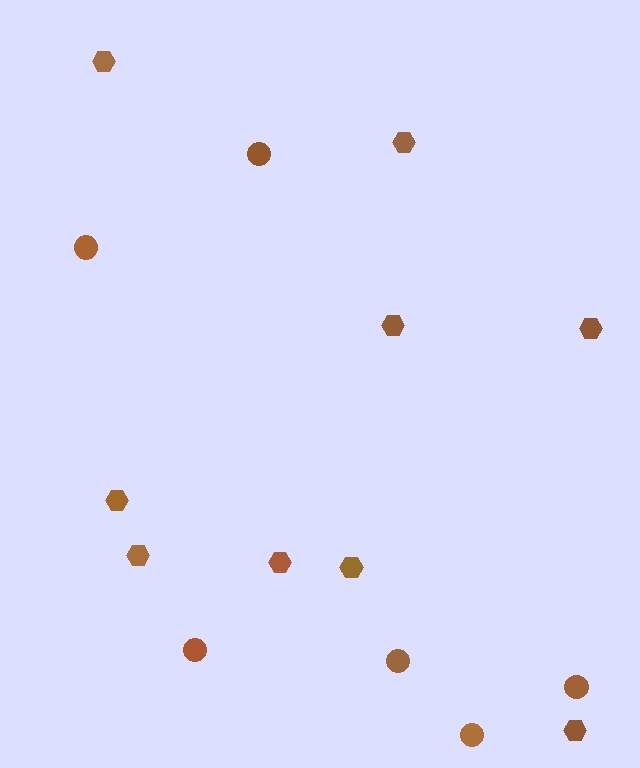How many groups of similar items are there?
There are 2 groups: one group of circles (6) and one group of hexagons (9).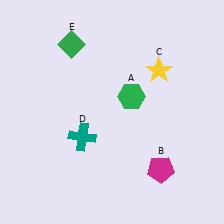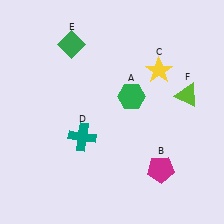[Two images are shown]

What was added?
A lime triangle (F) was added in Image 2.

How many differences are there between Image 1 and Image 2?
There is 1 difference between the two images.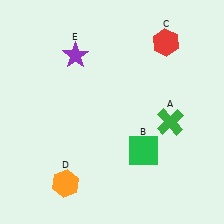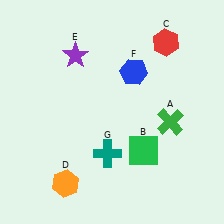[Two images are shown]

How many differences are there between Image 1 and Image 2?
There are 2 differences between the two images.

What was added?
A blue hexagon (F), a teal cross (G) were added in Image 2.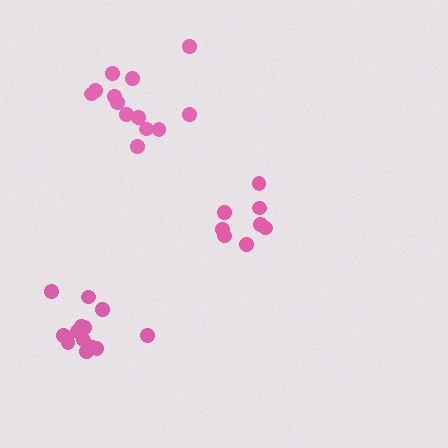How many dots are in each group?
Group 1: 8 dots, Group 2: 13 dots, Group 3: 14 dots (35 total).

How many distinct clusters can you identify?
There are 3 distinct clusters.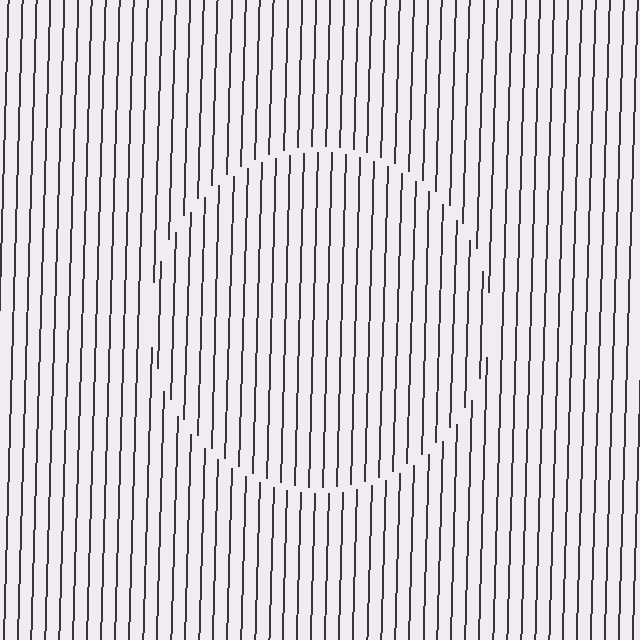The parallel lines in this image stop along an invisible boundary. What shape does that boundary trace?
An illusory circle. The interior of the shape contains the same grating, shifted by half a period — the contour is defined by the phase discontinuity where line-ends from the inner and outer gratings abut.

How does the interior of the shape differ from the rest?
The interior of the shape contains the same grating, shifted by half a period — the contour is defined by the phase discontinuity where line-ends from the inner and outer gratings abut.